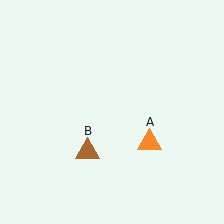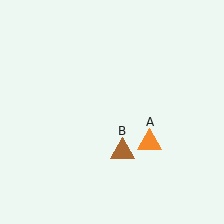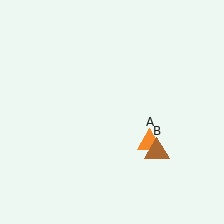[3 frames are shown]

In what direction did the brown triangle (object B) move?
The brown triangle (object B) moved right.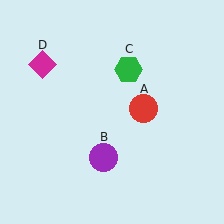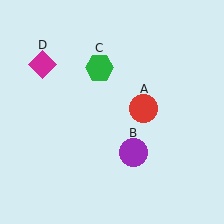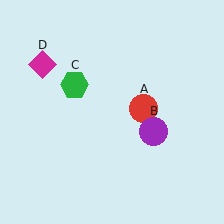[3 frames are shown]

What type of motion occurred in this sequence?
The purple circle (object B), green hexagon (object C) rotated counterclockwise around the center of the scene.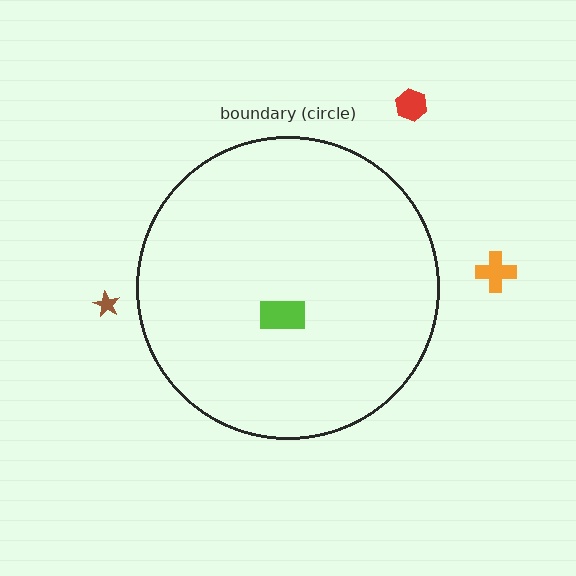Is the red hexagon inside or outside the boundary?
Outside.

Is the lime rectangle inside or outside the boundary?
Inside.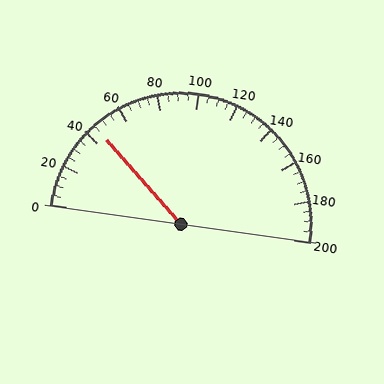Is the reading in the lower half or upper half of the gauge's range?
The reading is in the lower half of the range (0 to 200).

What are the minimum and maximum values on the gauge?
The gauge ranges from 0 to 200.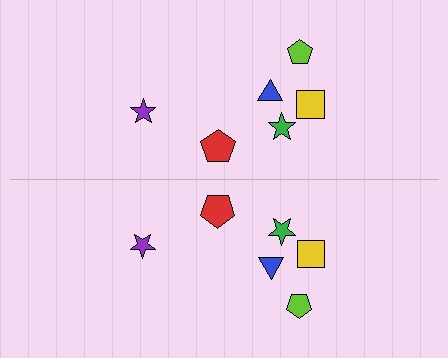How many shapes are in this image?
There are 12 shapes in this image.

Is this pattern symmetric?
Yes, this pattern has bilateral (reflection) symmetry.